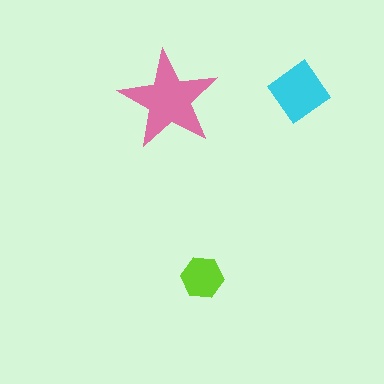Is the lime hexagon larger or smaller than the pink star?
Smaller.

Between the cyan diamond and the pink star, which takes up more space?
The pink star.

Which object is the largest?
The pink star.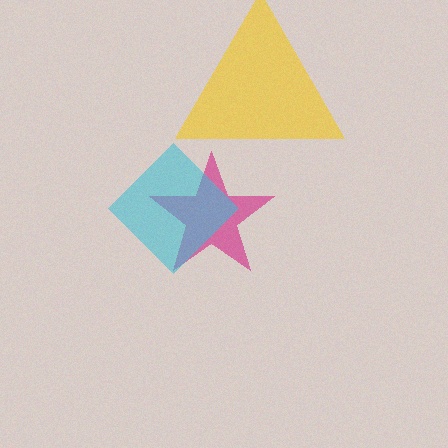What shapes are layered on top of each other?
The layered shapes are: a magenta star, a yellow triangle, a cyan diamond.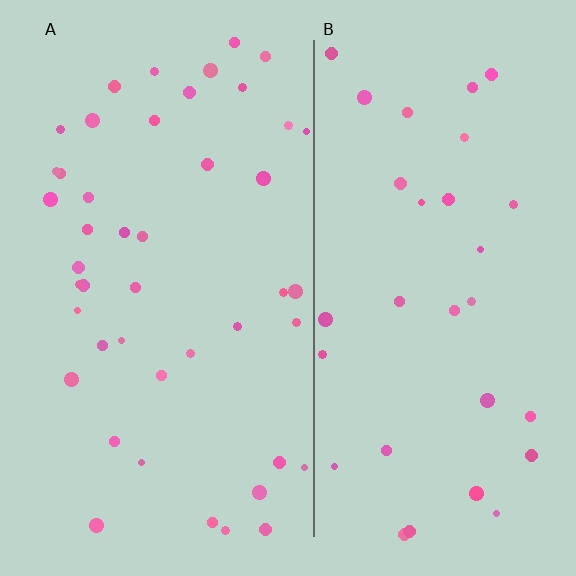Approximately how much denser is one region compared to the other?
Approximately 1.4× — region A over region B.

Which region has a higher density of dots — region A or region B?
A (the left).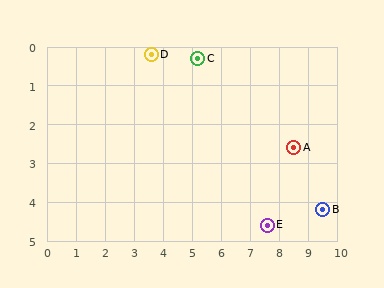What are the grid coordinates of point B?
Point B is at approximately (9.5, 4.2).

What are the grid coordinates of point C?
Point C is at approximately (5.2, 0.3).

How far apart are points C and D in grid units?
Points C and D are about 1.6 grid units apart.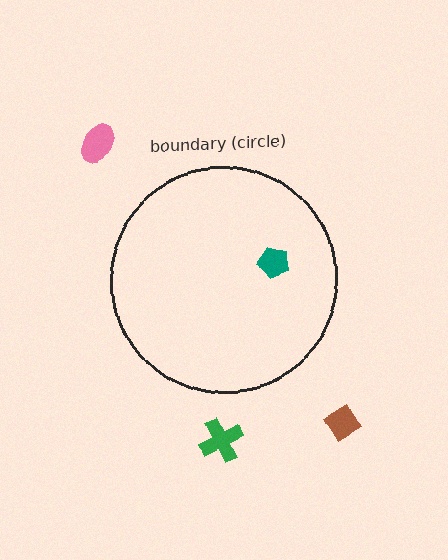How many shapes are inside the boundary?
1 inside, 3 outside.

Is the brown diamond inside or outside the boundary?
Outside.